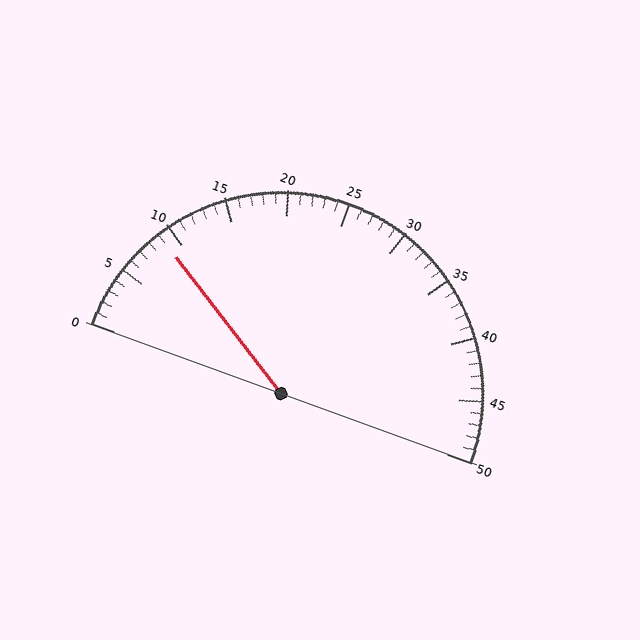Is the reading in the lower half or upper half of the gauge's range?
The reading is in the lower half of the range (0 to 50).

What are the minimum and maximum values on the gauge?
The gauge ranges from 0 to 50.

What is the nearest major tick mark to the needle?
The nearest major tick mark is 10.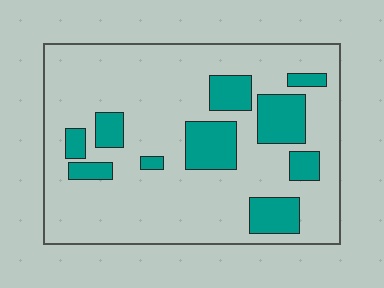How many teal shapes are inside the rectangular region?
10.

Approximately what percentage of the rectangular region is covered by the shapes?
Approximately 20%.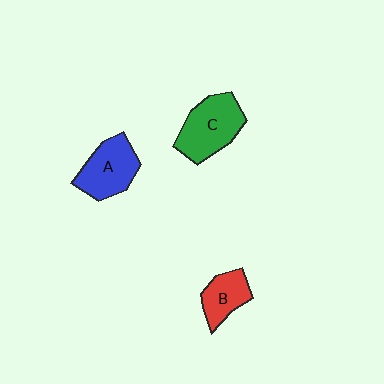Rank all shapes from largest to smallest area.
From largest to smallest: C (green), A (blue), B (red).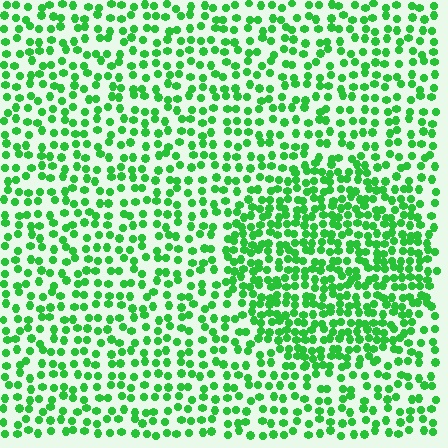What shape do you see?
I see a circle.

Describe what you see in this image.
The image contains small green elements arranged at two different densities. A circle-shaped region is visible where the elements are more densely packed than the surrounding area.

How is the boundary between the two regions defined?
The boundary is defined by a change in element density (approximately 1.7x ratio). All elements are the same color, size, and shape.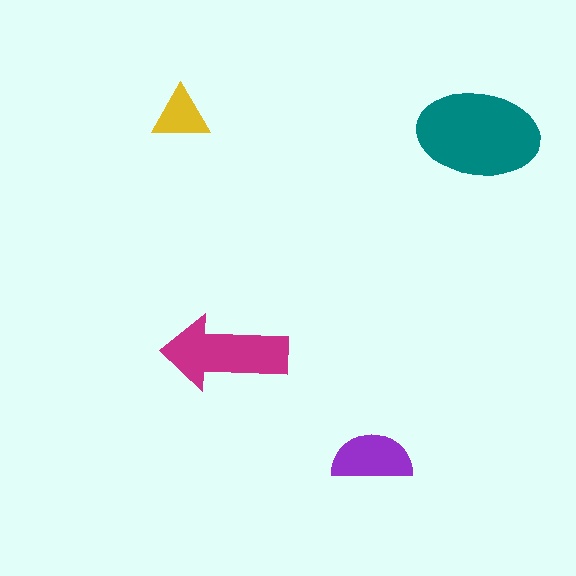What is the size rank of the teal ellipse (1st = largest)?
1st.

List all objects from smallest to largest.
The yellow triangle, the purple semicircle, the magenta arrow, the teal ellipse.